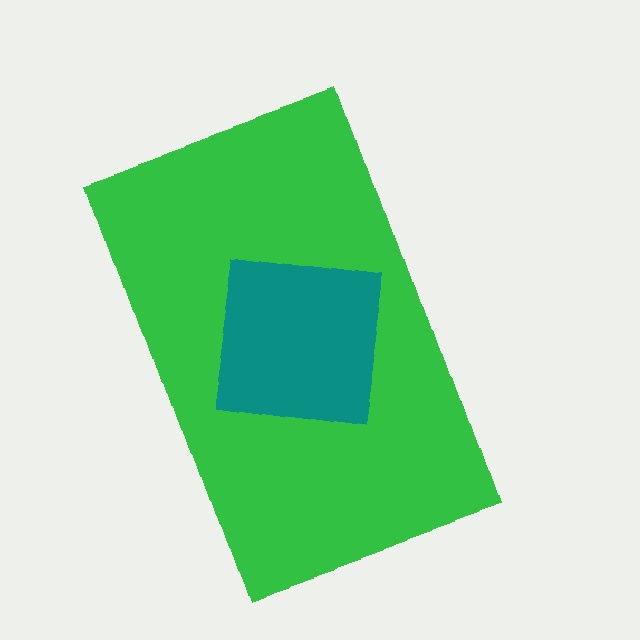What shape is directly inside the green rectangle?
The teal square.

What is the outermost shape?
The green rectangle.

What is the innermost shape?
The teal square.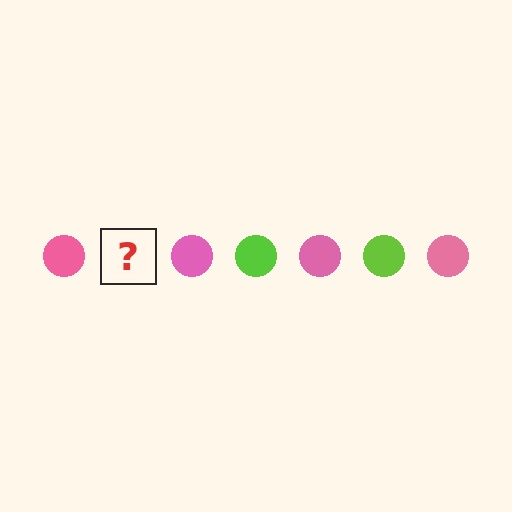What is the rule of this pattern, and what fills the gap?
The rule is that the pattern cycles through pink, lime circles. The gap should be filled with a lime circle.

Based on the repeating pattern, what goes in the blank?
The blank should be a lime circle.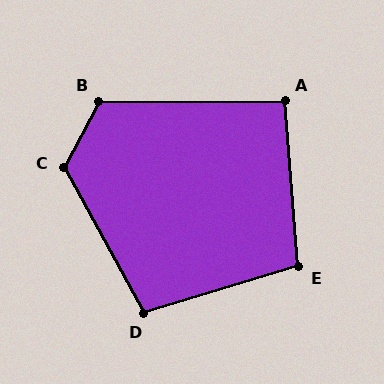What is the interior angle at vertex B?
Approximately 117 degrees (obtuse).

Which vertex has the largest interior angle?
C, at approximately 124 degrees.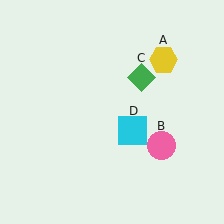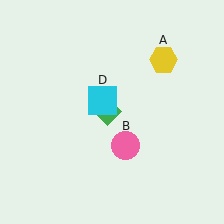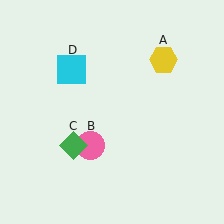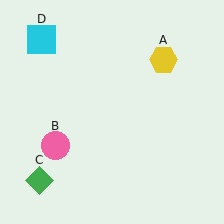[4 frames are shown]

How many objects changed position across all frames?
3 objects changed position: pink circle (object B), green diamond (object C), cyan square (object D).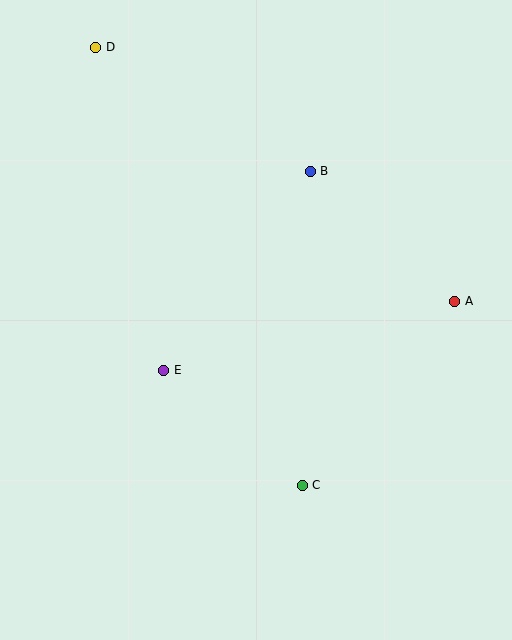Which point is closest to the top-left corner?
Point D is closest to the top-left corner.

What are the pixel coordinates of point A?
Point A is at (455, 301).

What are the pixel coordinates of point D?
Point D is at (96, 47).